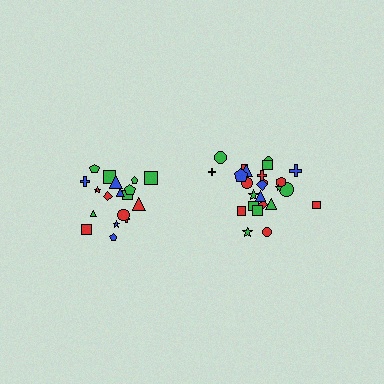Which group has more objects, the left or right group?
The right group.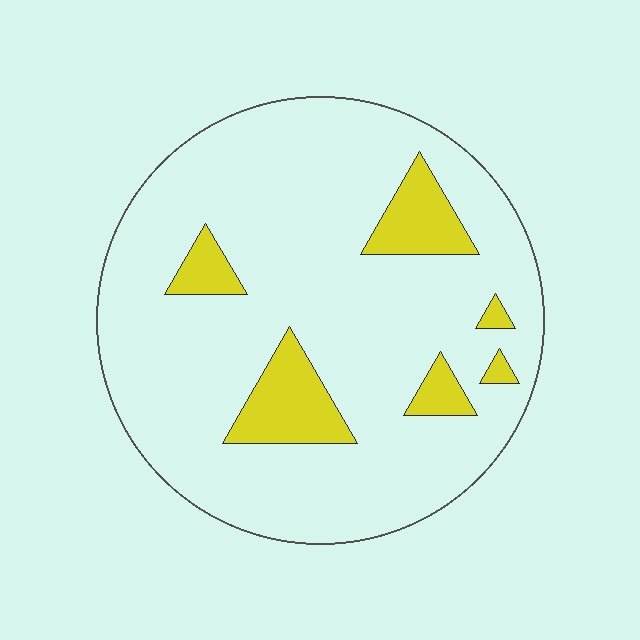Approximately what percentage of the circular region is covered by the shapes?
Approximately 15%.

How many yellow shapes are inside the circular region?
6.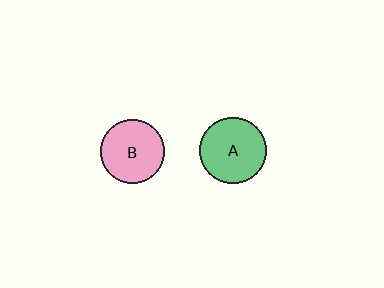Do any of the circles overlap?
No, none of the circles overlap.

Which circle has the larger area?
Circle A (green).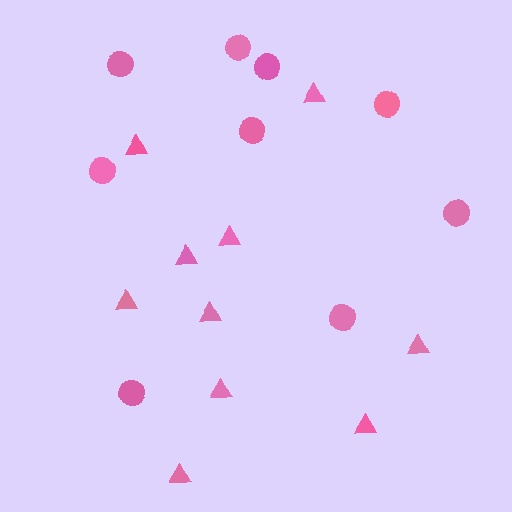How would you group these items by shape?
There are 2 groups: one group of triangles (10) and one group of circles (9).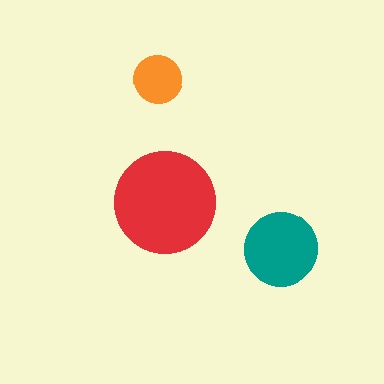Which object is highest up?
The orange circle is topmost.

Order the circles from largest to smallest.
the red one, the teal one, the orange one.